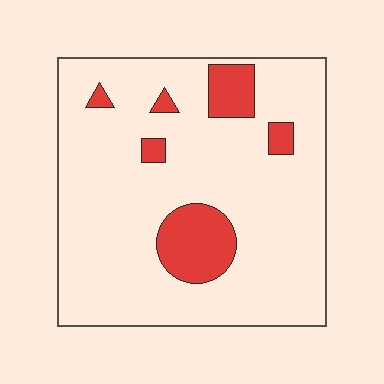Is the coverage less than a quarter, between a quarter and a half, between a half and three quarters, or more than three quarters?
Less than a quarter.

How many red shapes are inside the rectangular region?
6.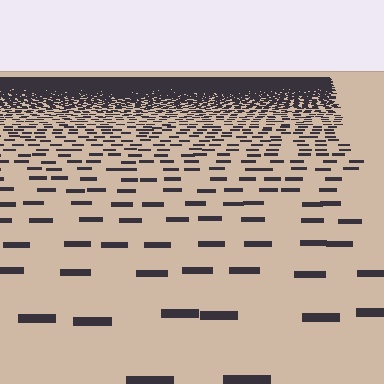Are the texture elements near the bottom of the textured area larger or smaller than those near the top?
Larger. Near the bottom, elements are closer to the viewer and appear at a bigger on-screen size.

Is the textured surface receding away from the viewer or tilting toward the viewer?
The surface is receding away from the viewer. Texture elements get smaller and denser toward the top.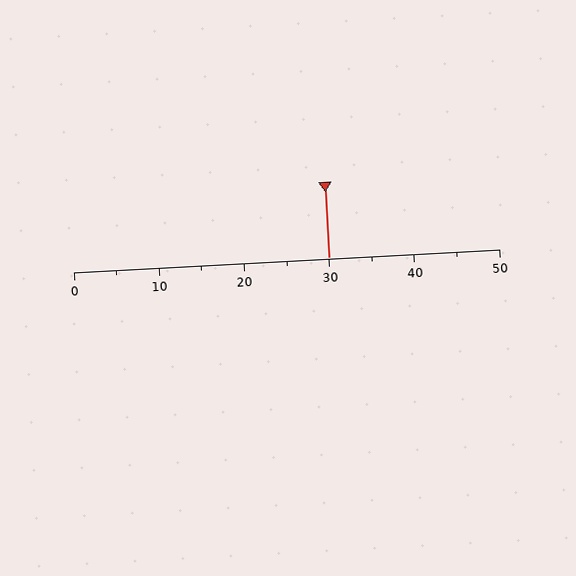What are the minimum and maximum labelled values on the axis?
The axis runs from 0 to 50.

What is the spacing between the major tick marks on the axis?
The major ticks are spaced 10 apart.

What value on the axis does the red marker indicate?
The marker indicates approximately 30.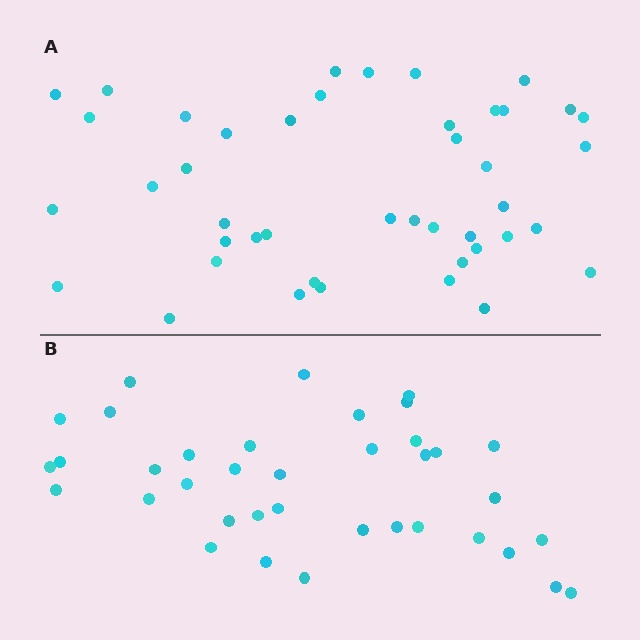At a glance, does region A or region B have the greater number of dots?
Region A (the top region) has more dots.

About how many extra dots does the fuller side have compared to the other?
Region A has roughly 8 or so more dots than region B.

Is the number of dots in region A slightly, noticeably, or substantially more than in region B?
Region A has only slightly more — the two regions are fairly close. The ratio is roughly 1.2 to 1.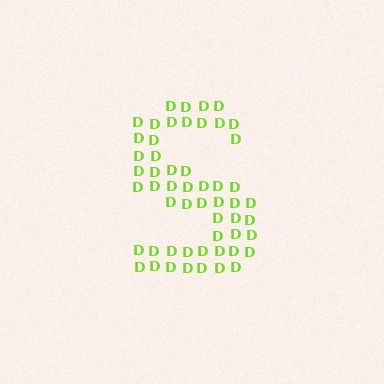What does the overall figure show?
The overall figure shows the letter S.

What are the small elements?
The small elements are letter D's.